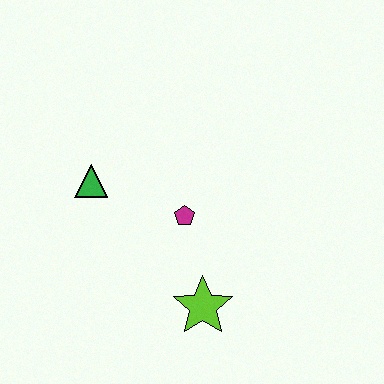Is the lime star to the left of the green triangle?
No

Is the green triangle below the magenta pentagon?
No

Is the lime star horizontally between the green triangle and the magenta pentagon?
No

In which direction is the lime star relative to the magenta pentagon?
The lime star is below the magenta pentagon.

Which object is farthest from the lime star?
The green triangle is farthest from the lime star.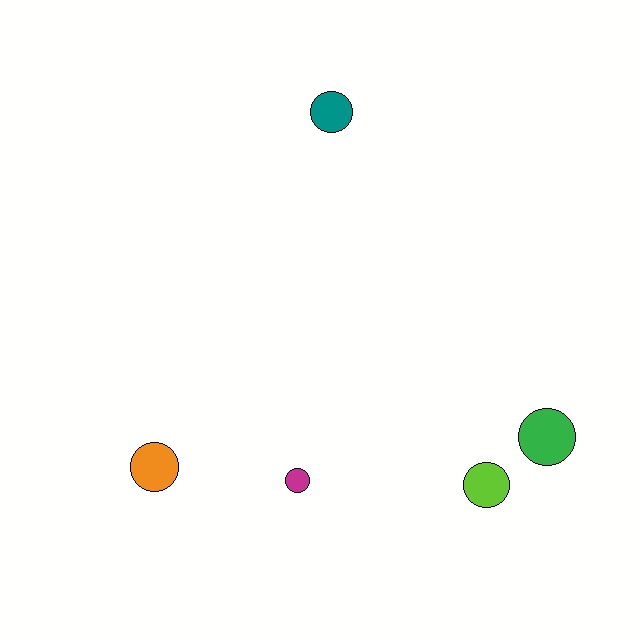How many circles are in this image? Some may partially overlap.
There are 5 circles.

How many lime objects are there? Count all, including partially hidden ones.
There is 1 lime object.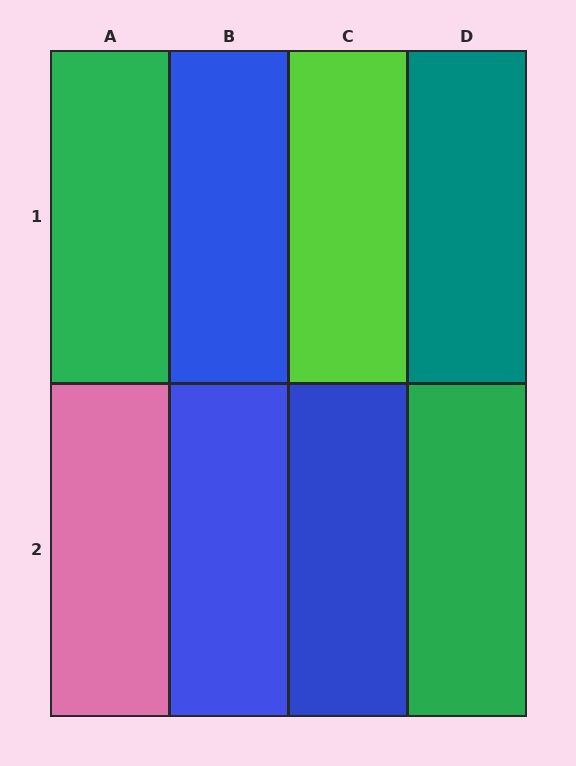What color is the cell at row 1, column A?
Green.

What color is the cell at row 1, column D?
Teal.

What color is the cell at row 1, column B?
Blue.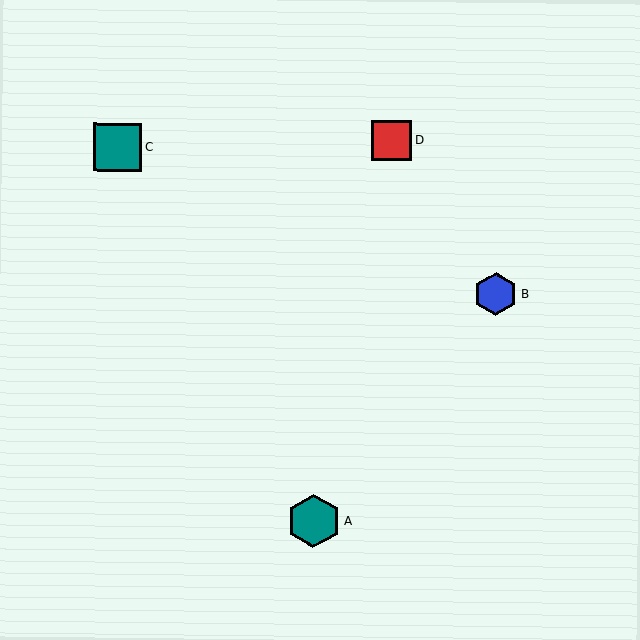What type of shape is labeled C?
Shape C is a teal square.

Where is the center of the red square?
The center of the red square is at (391, 140).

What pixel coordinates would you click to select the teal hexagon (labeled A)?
Click at (314, 521) to select the teal hexagon A.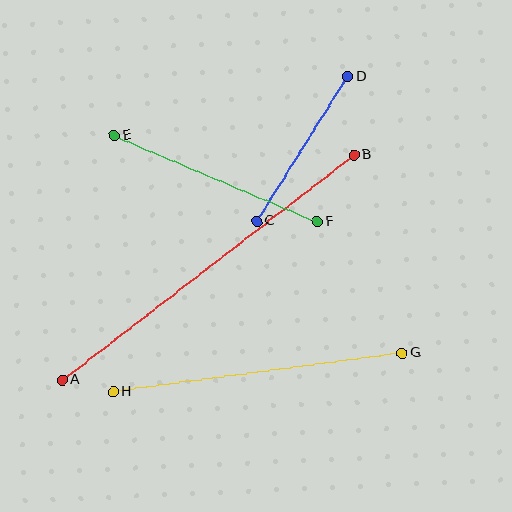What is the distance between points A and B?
The distance is approximately 368 pixels.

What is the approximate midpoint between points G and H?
The midpoint is at approximately (258, 372) pixels.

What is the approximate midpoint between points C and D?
The midpoint is at approximately (302, 149) pixels.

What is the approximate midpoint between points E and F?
The midpoint is at approximately (216, 178) pixels.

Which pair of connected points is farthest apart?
Points A and B are farthest apart.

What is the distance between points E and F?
The distance is approximately 221 pixels.